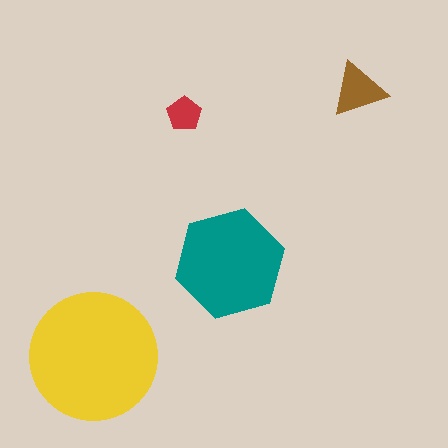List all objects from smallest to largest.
The red pentagon, the brown triangle, the teal hexagon, the yellow circle.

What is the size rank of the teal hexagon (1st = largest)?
2nd.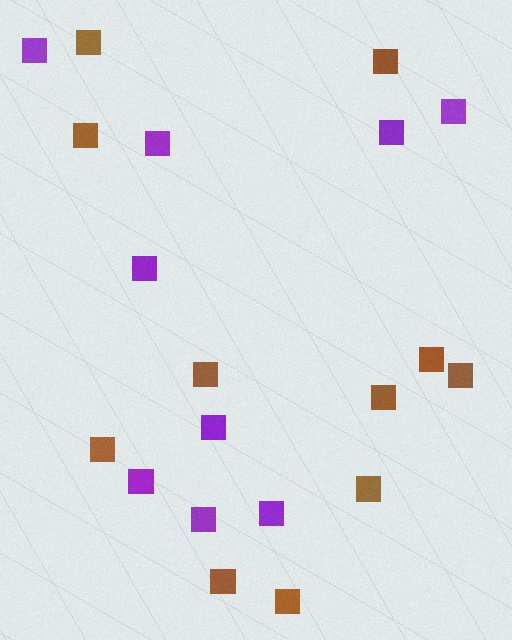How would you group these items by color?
There are 2 groups: one group of purple squares (9) and one group of brown squares (11).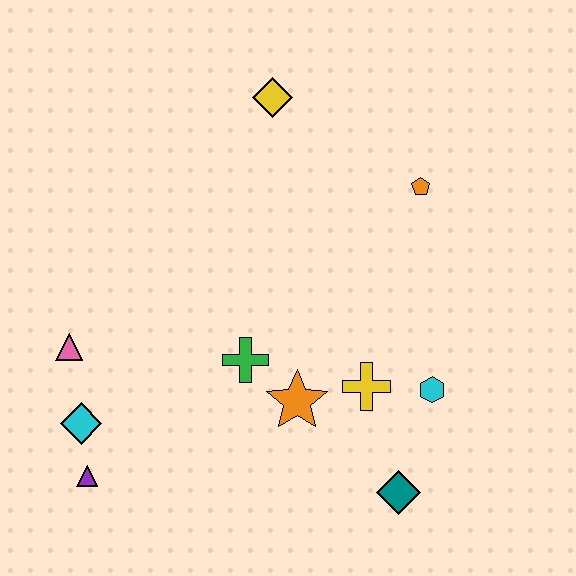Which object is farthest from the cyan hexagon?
The pink triangle is farthest from the cyan hexagon.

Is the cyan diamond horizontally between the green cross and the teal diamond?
No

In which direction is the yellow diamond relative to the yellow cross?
The yellow diamond is above the yellow cross.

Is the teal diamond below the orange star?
Yes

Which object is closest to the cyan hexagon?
The yellow cross is closest to the cyan hexagon.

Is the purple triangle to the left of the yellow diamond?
Yes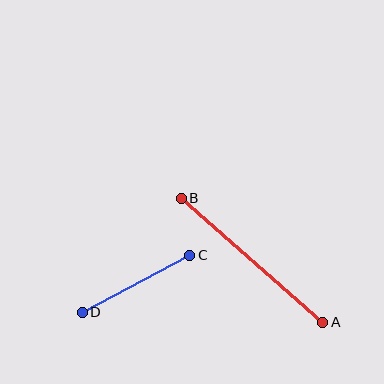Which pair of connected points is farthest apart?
Points A and B are farthest apart.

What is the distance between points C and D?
The distance is approximately 122 pixels.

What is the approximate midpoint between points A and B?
The midpoint is at approximately (252, 260) pixels.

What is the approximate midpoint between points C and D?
The midpoint is at approximately (136, 284) pixels.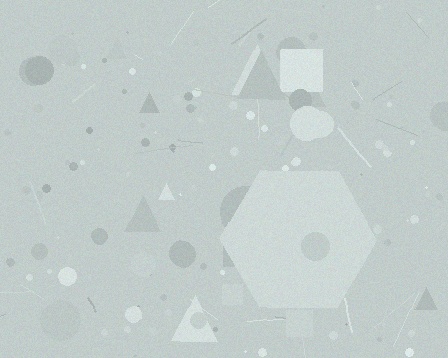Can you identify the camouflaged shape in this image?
The camouflaged shape is a hexagon.